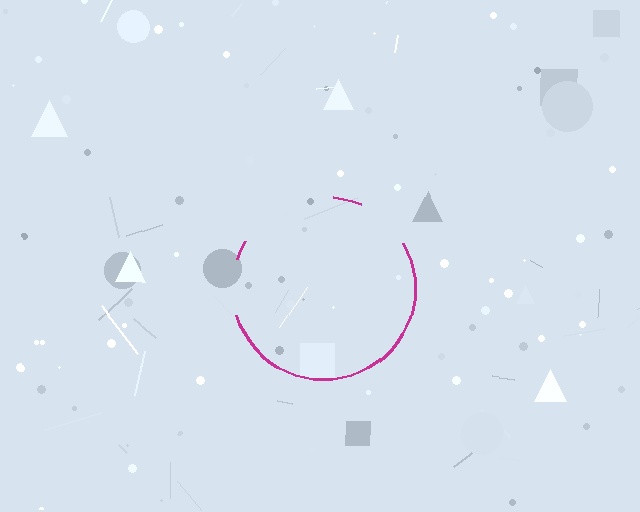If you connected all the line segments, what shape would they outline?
They would outline a circle.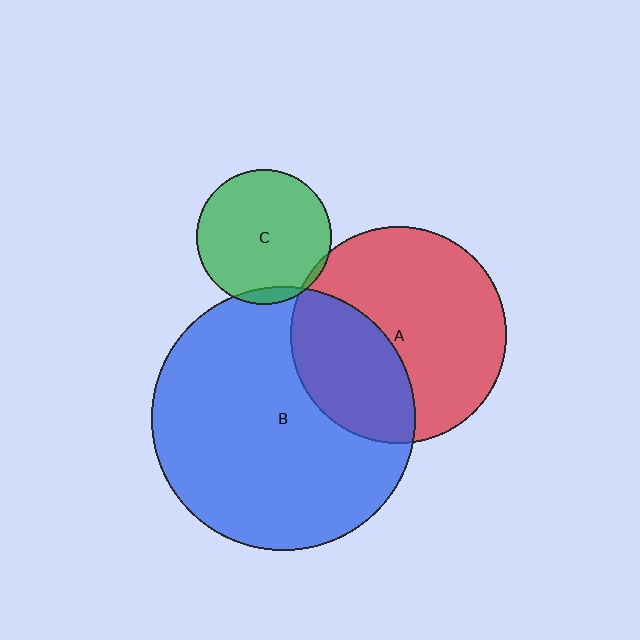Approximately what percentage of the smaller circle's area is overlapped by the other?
Approximately 5%.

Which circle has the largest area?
Circle B (blue).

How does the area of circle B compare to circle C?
Approximately 3.8 times.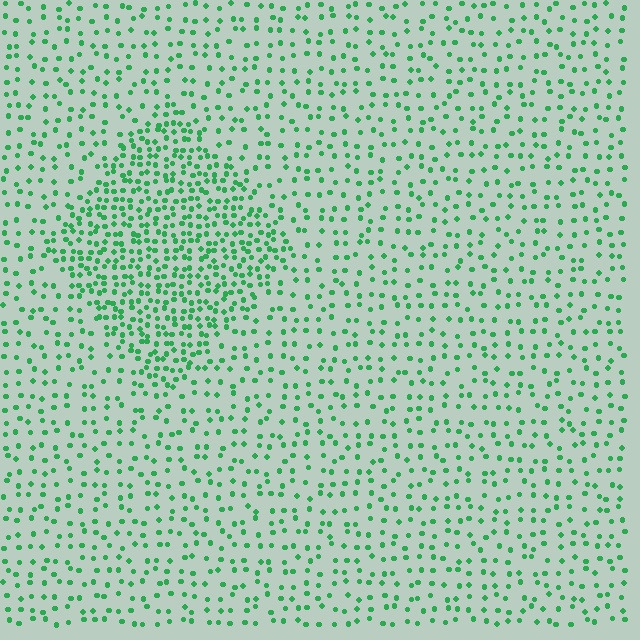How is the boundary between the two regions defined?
The boundary is defined by a change in element density (approximately 2.2x ratio). All elements are the same color, size, and shape.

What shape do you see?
I see a diamond.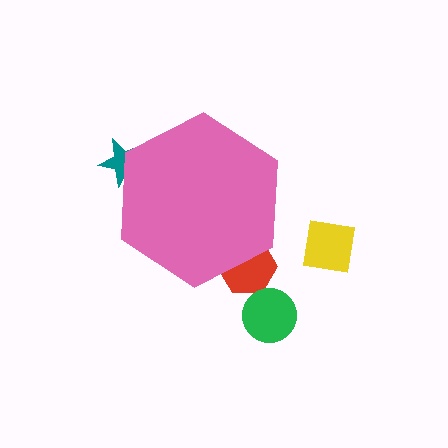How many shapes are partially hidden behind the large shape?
2 shapes are partially hidden.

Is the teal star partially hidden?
Yes, the teal star is partially hidden behind the pink hexagon.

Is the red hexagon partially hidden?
Yes, the red hexagon is partially hidden behind the pink hexagon.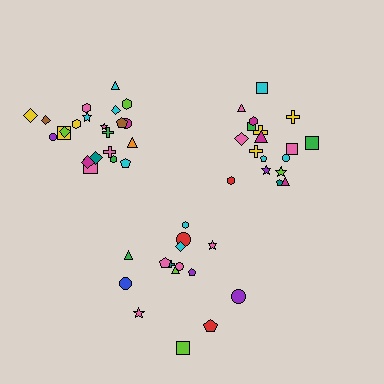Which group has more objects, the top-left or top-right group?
The top-left group.